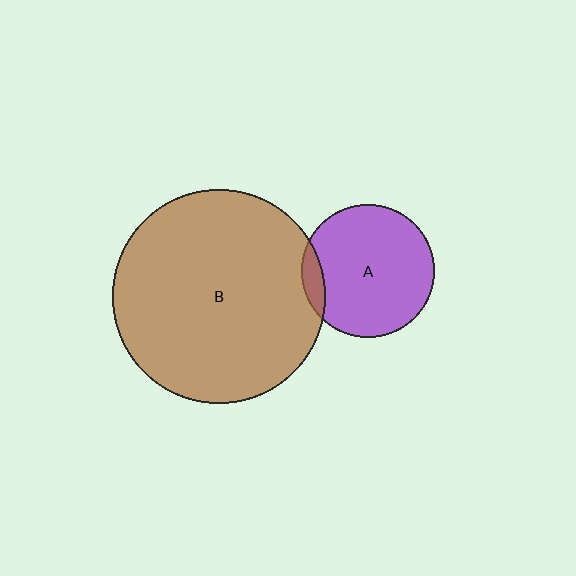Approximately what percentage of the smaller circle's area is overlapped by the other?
Approximately 10%.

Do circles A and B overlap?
Yes.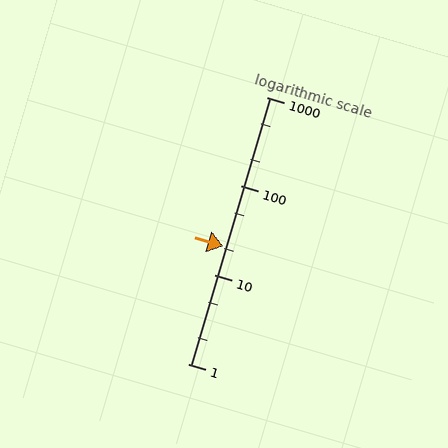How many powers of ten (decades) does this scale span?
The scale spans 3 decades, from 1 to 1000.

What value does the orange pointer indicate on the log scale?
The pointer indicates approximately 21.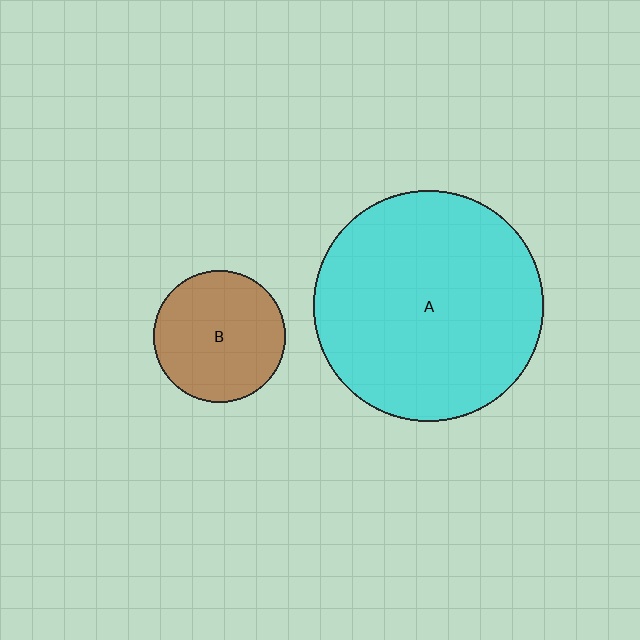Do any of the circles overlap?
No, none of the circles overlap.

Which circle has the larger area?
Circle A (cyan).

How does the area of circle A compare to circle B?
Approximately 3.0 times.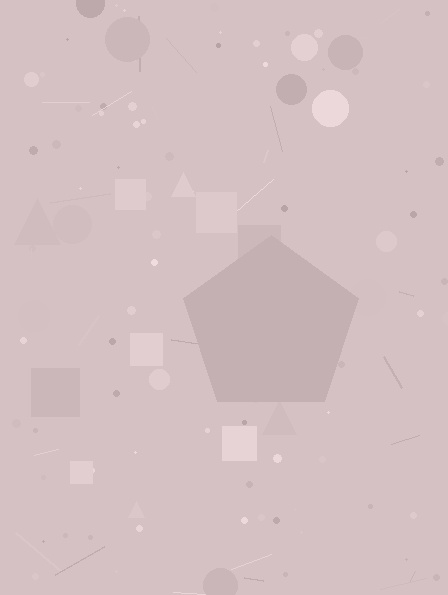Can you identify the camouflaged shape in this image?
The camouflaged shape is a pentagon.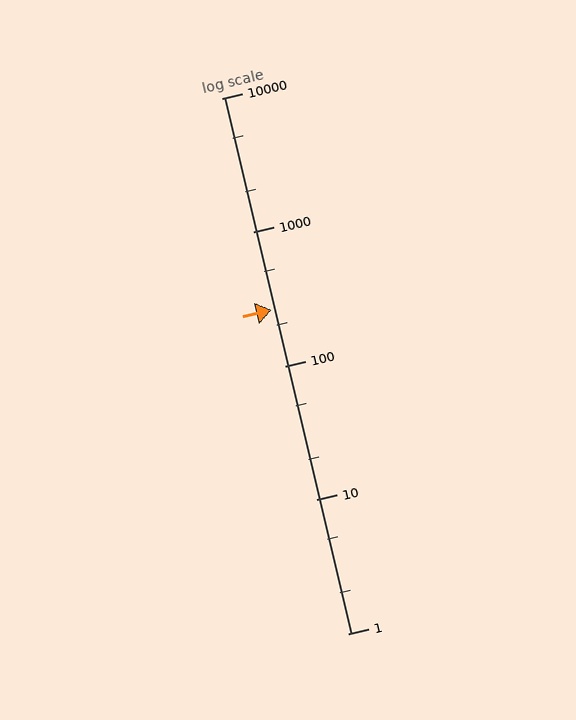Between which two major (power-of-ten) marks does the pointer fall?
The pointer is between 100 and 1000.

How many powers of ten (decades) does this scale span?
The scale spans 4 decades, from 1 to 10000.